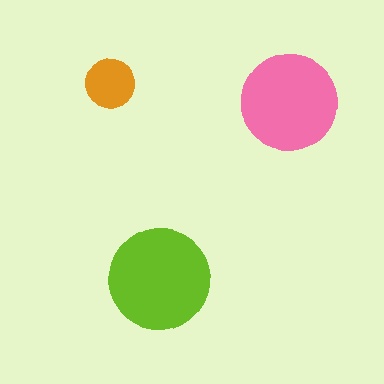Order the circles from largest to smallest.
the lime one, the pink one, the orange one.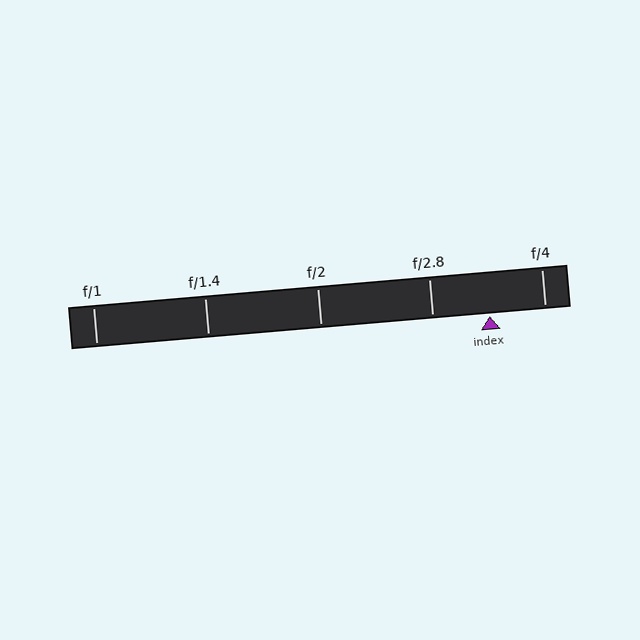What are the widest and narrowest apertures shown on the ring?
The widest aperture shown is f/1 and the narrowest is f/4.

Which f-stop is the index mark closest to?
The index mark is closest to f/4.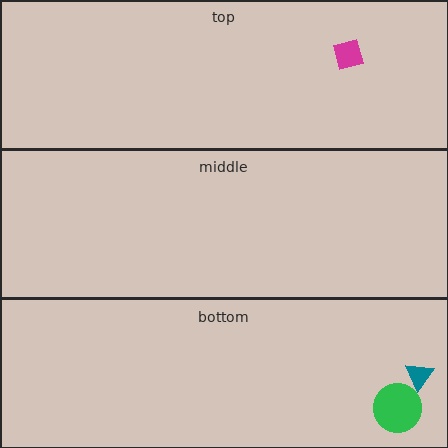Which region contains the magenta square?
The top region.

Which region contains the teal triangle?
The bottom region.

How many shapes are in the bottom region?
2.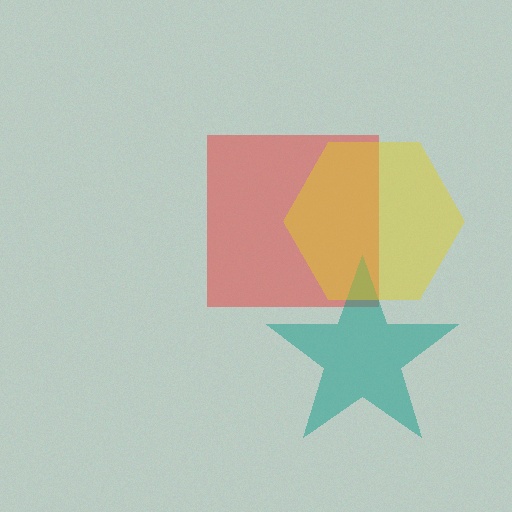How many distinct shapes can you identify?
There are 3 distinct shapes: a red square, a teal star, a yellow hexagon.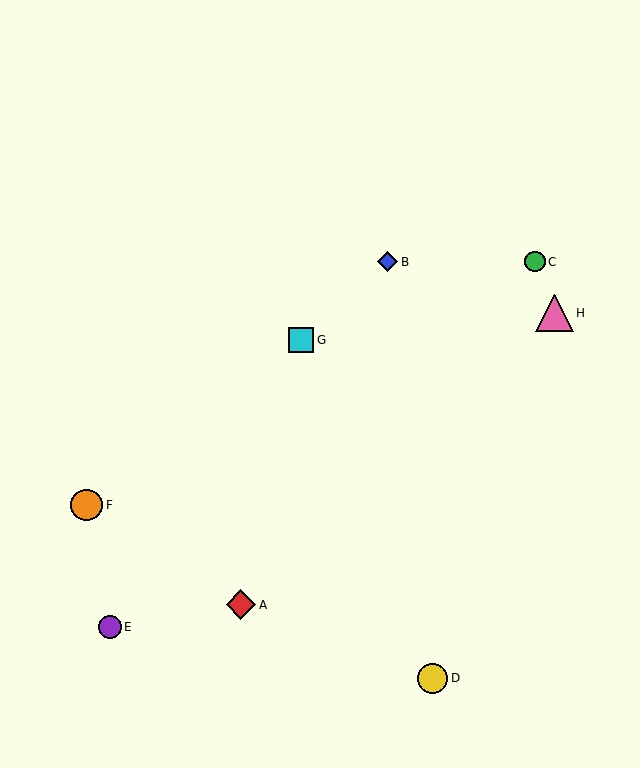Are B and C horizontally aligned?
Yes, both are at y≈262.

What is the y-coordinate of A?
Object A is at y≈605.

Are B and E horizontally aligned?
No, B is at y≈262 and E is at y≈627.